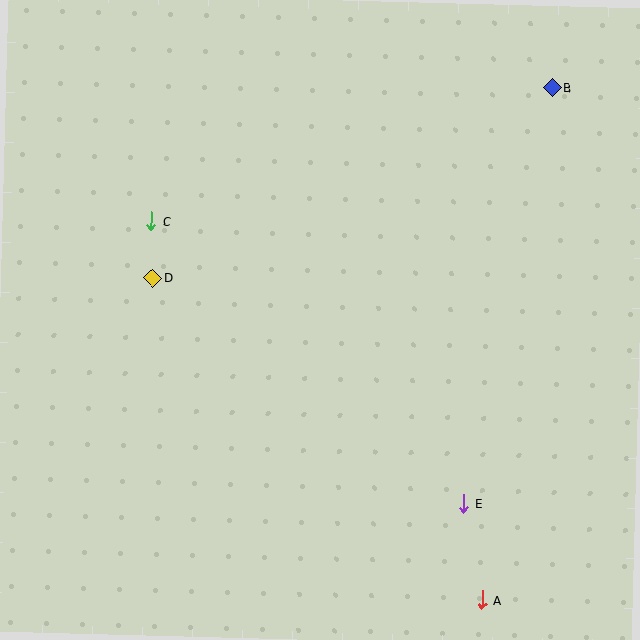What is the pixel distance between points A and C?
The distance between A and C is 503 pixels.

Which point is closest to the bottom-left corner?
Point D is closest to the bottom-left corner.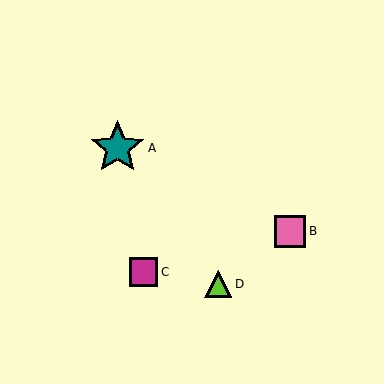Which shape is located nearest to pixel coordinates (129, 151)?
The teal star (labeled A) at (117, 148) is nearest to that location.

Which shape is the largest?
The teal star (labeled A) is the largest.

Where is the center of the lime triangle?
The center of the lime triangle is at (218, 284).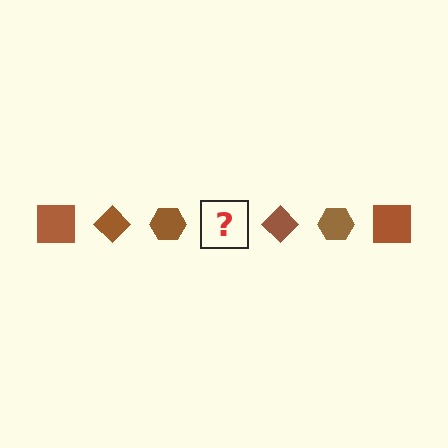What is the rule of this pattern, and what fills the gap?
The rule is that the pattern cycles through square, diamond, hexagon shapes in brown. The gap should be filled with a brown square.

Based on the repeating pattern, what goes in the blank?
The blank should be a brown square.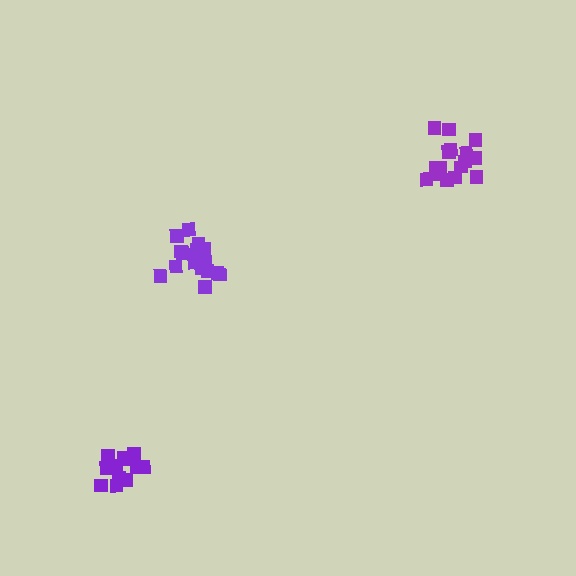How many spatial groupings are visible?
There are 3 spatial groupings.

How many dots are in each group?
Group 1: 18 dots, Group 2: 17 dots, Group 3: 13 dots (48 total).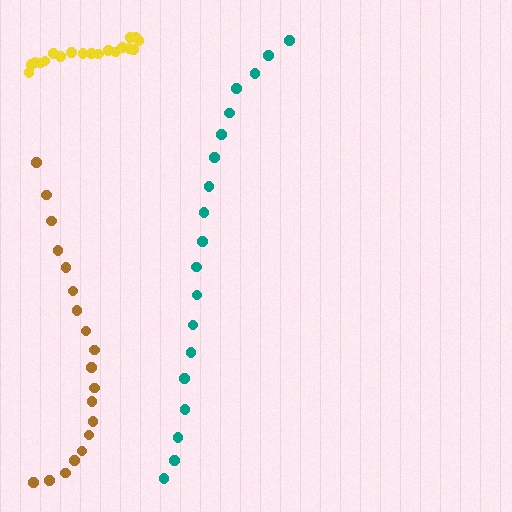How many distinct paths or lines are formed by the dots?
There are 3 distinct paths.